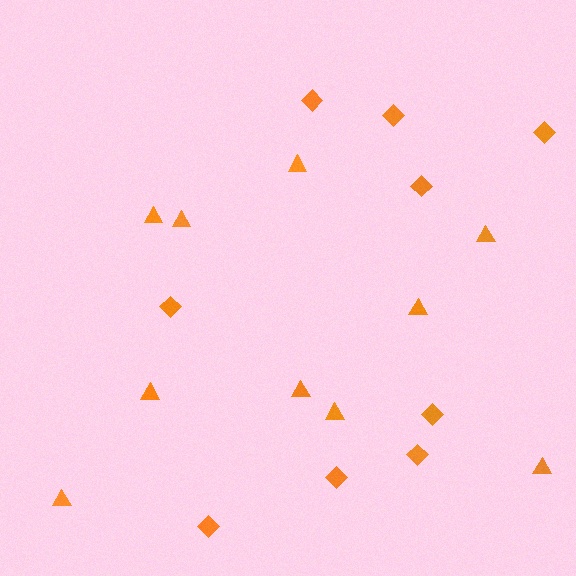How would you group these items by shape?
There are 2 groups: one group of diamonds (9) and one group of triangles (10).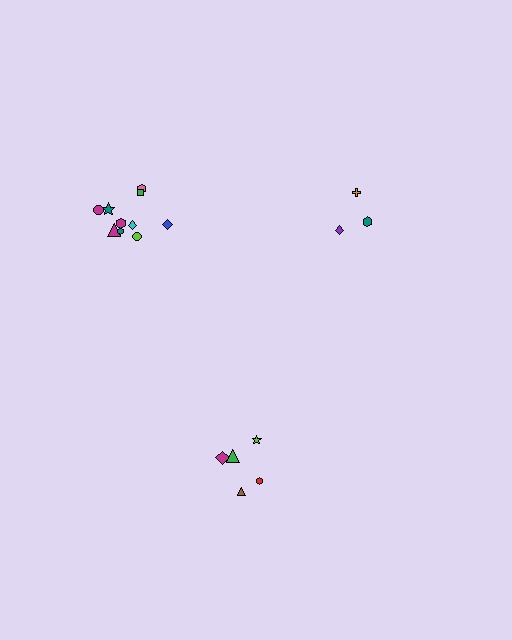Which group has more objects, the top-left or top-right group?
The top-left group.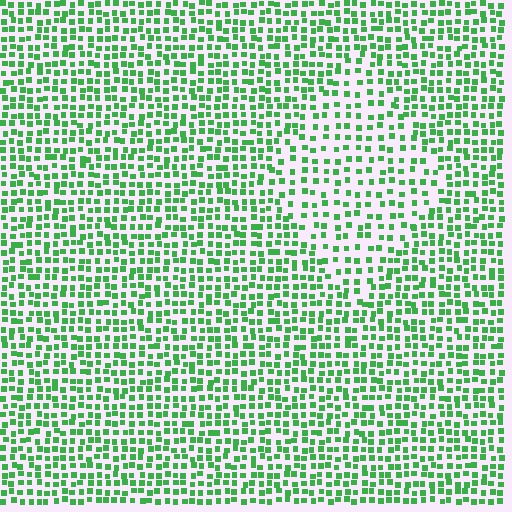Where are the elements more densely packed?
The elements are more densely packed outside the diamond boundary.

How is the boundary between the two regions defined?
The boundary is defined by a change in element density (approximately 1.7x ratio). All elements are the same color, size, and shape.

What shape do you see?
I see a diamond.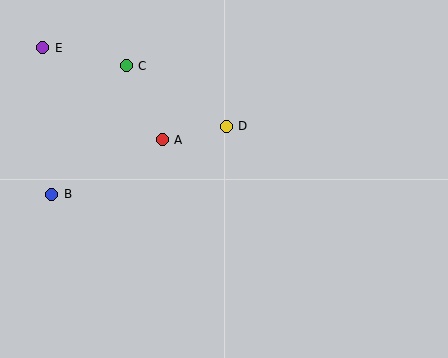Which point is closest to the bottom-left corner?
Point B is closest to the bottom-left corner.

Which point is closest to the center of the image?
Point D at (226, 126) is closest to the center.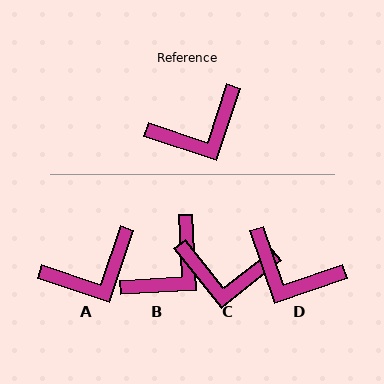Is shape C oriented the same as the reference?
No, it is off by about 33 degrees.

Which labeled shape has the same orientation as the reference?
A.